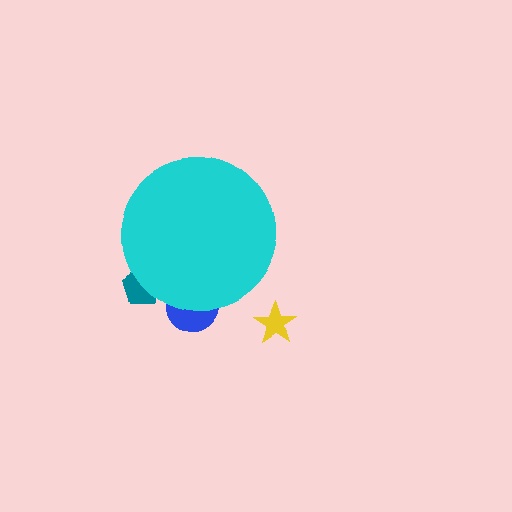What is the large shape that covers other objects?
A cyan circle.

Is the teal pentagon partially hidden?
Yes, the teal pentagon is partially hidden behind the cyan circle.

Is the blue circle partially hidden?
Yes, the blue circle is partially hidden behind the cyan circle.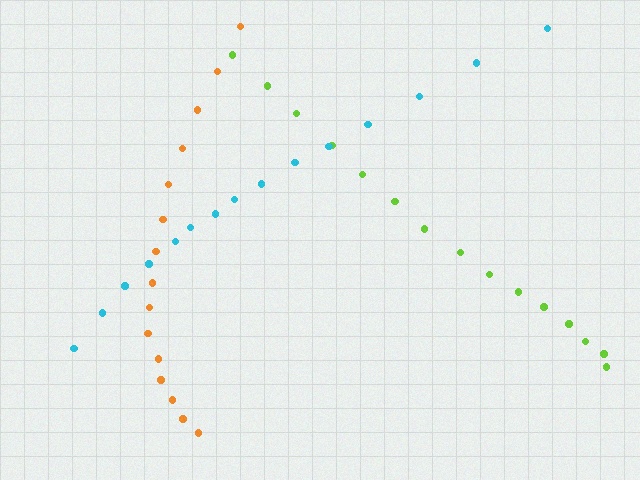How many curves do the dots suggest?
There are 3 distinct paths.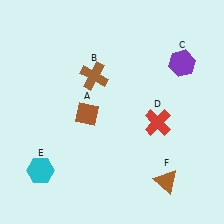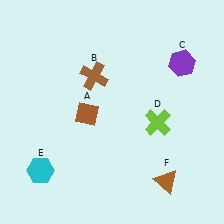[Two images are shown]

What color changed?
The cross (D) changed from red in Image 1 to lime in Image 2.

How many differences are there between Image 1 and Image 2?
There is 1 difference between the two images.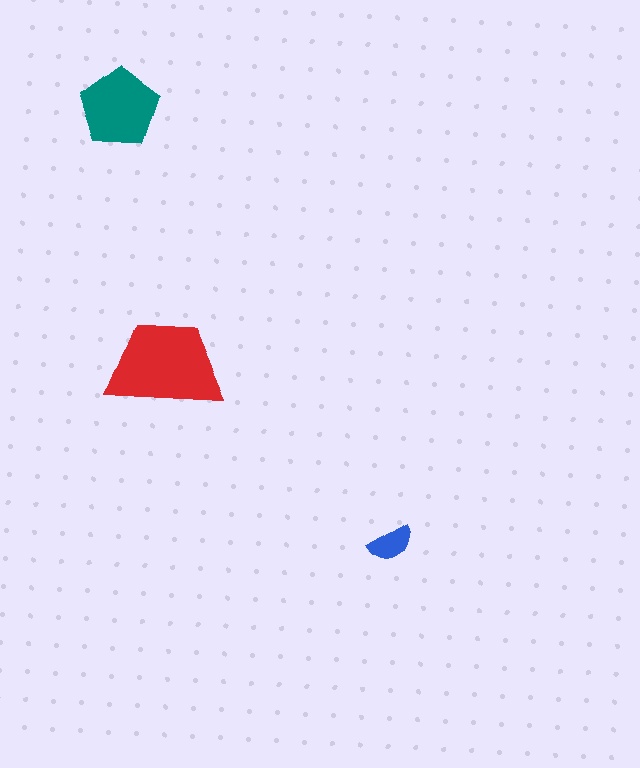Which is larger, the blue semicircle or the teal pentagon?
The teal pentagon.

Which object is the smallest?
The blue semicircle.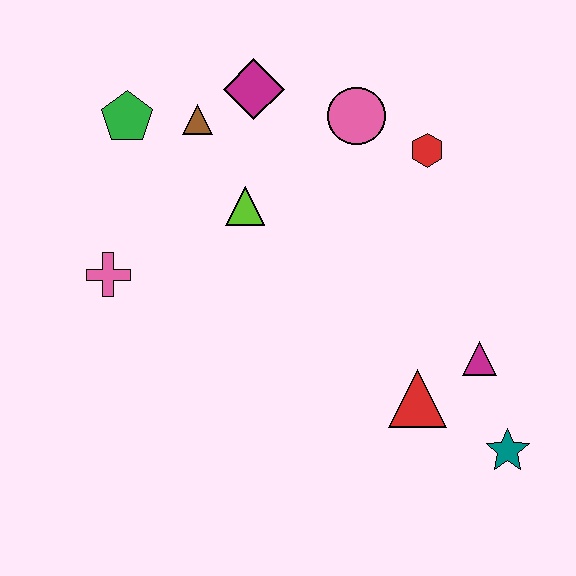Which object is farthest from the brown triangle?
The teal star is farthest from the brown triangle.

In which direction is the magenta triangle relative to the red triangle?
The magenta triangle is to the right of the red triangle.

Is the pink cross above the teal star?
Yes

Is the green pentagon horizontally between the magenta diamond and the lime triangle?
No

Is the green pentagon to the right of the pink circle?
No